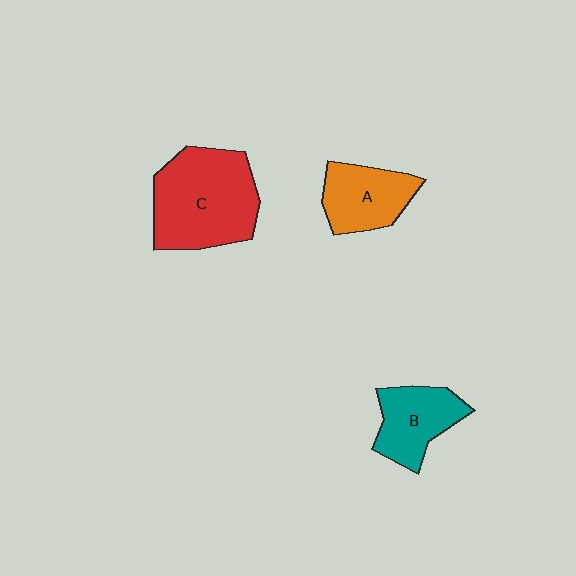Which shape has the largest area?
Shape C (red).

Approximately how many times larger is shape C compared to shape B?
Approximately 1.8 times.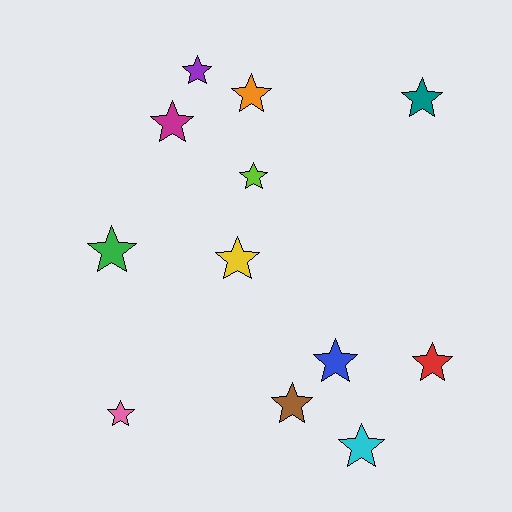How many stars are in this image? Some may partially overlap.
There are 12 stars.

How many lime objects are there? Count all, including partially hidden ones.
There is 1 lime object.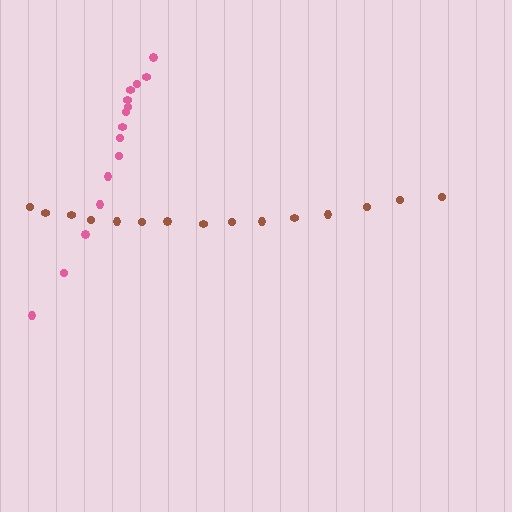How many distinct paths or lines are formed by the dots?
There are 2 distinct paths.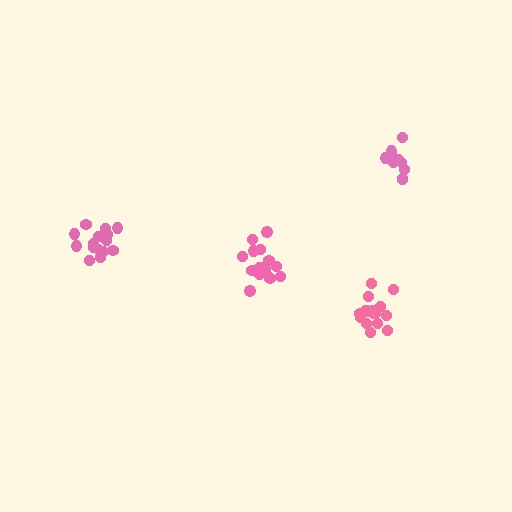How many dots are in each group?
Group 1: 16 dots, Group 2: 15 dots, Group 3: 16 dots, Group 4: 10 dots (57 total).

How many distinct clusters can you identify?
There are 4 distinct clusters.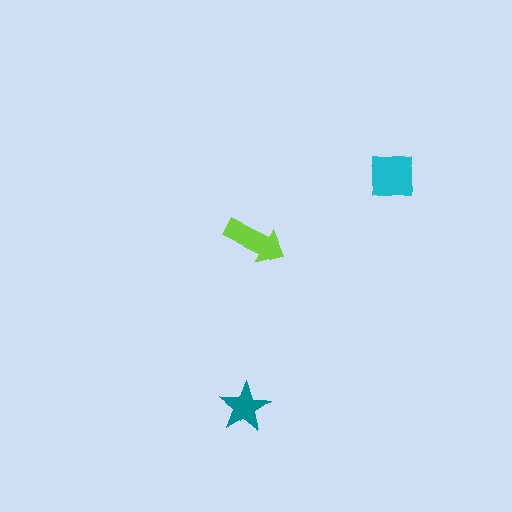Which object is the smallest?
The teal star.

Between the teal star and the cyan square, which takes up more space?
The cyan square.